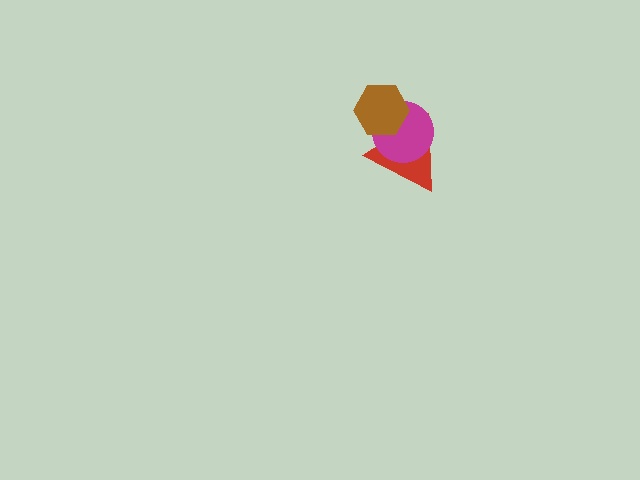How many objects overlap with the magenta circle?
2 objects overlap with the magenta circle.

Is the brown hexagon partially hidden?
No, no other shape covers it.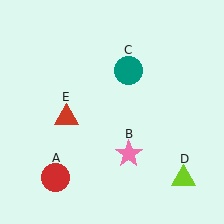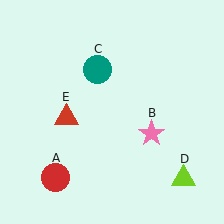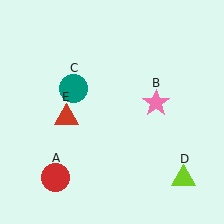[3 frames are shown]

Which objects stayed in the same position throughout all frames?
Red circle (object A) and lime triangle (object D) and red triangle (object E) remained stationary.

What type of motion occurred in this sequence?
The pink star (object B), teal circle (object C) rotated counterclockwise around the center of the scene.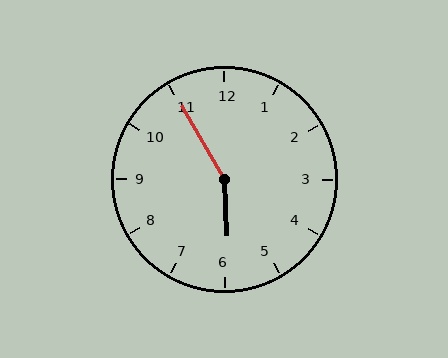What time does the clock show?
5:55.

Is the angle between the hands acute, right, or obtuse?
It is obtuse.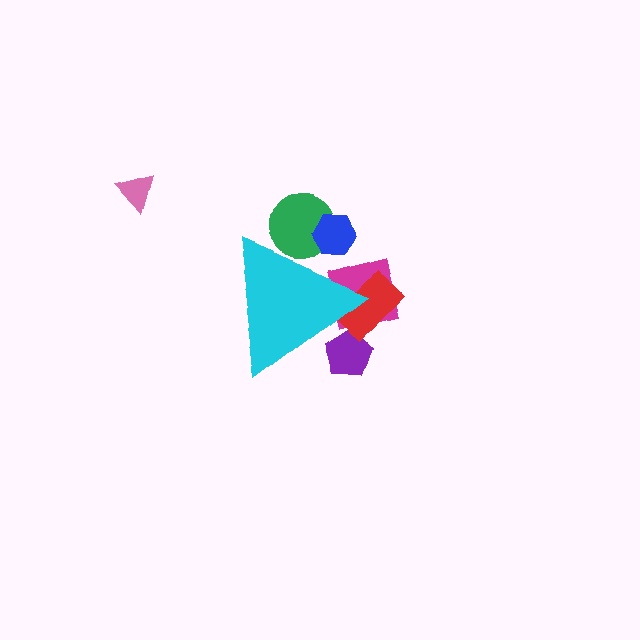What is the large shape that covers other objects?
A cyan triangle.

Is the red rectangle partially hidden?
Yes, the red rectangle is partially hidden behind the cyan triangle.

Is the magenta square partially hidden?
Yes, the magenta square is partially hidden behind the cyan triangle.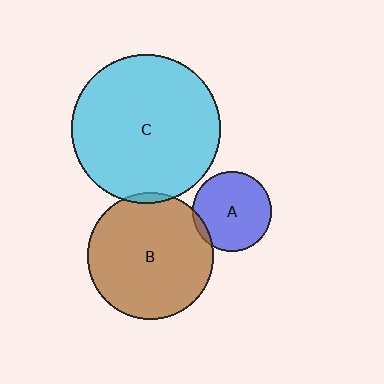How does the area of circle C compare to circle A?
Approximately 3.5 times.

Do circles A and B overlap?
Yes.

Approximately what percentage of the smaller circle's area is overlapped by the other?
Approximately 5%.